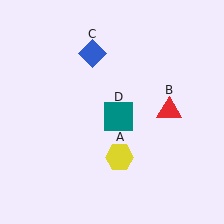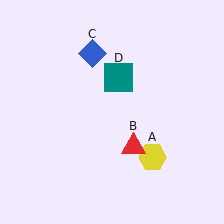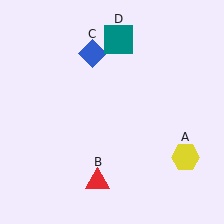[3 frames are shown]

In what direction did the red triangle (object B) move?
The red triangle (object B) moved down and to the left.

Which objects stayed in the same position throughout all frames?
Blue diamond (object C) remained stationary.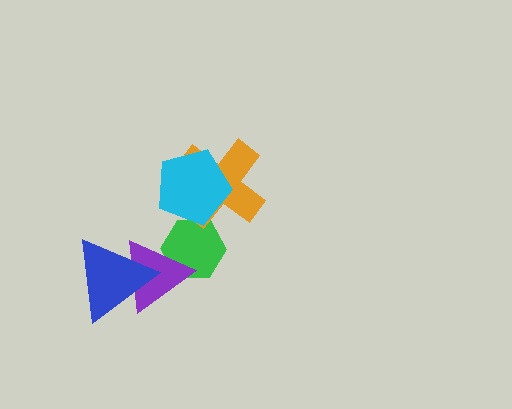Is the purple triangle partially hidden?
Yes, it is partially covered by another shape.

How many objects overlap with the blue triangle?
1 object overlaps with the blue triangle.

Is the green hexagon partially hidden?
Yes, it is partially covered by another shape.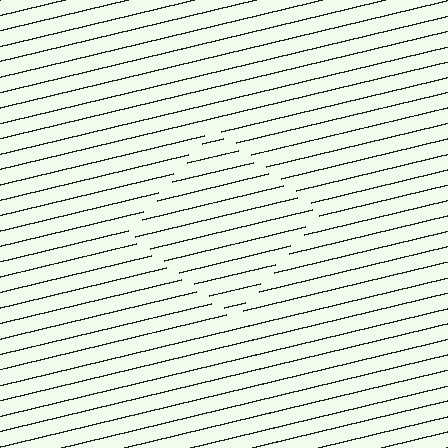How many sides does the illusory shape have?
4 sides — the line-ends trace a square.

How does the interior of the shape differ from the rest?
The interior of the shape contains the same grating, shifted by half a period — the contour is defined by the phase discontinuity where line-ends from the inner and outer gratings abut.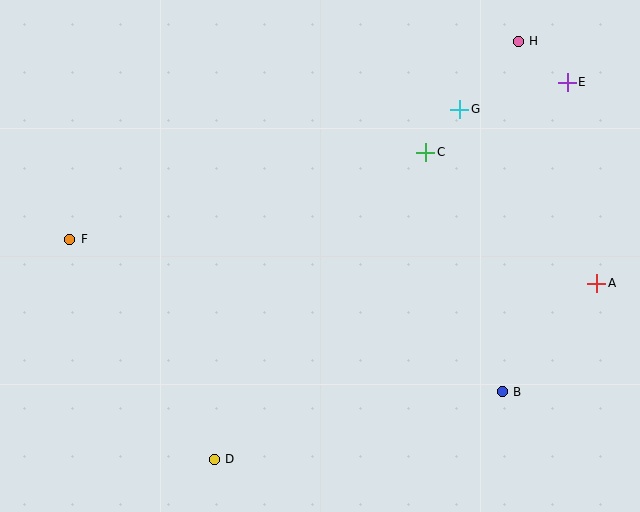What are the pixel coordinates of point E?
Point E is at (567, 83).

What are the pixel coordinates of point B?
Point B is at (502, 392).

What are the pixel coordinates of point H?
Point H is at (518, 41).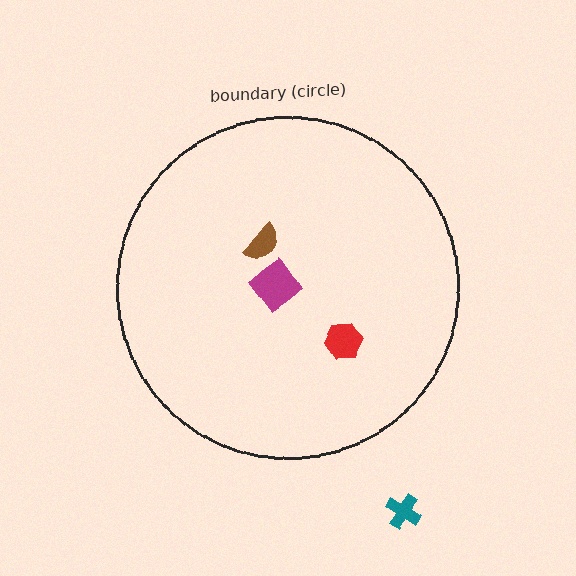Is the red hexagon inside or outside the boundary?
Inside.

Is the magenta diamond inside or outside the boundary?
Inside.